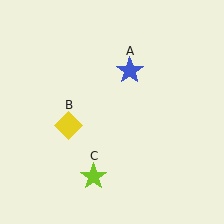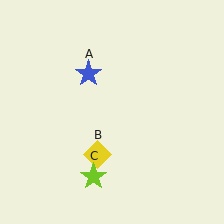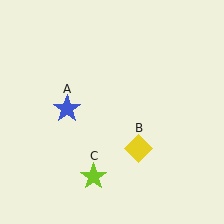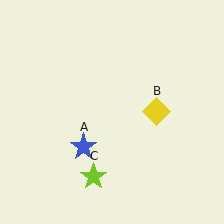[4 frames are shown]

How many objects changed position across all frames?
2 objects changed position: blue star (object A), yellow diamond (object B).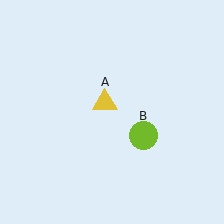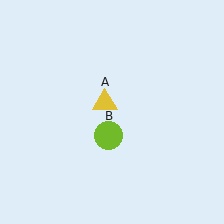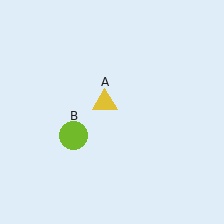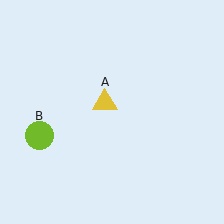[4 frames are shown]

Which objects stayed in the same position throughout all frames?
Yellow triangle (object A) remained stationary.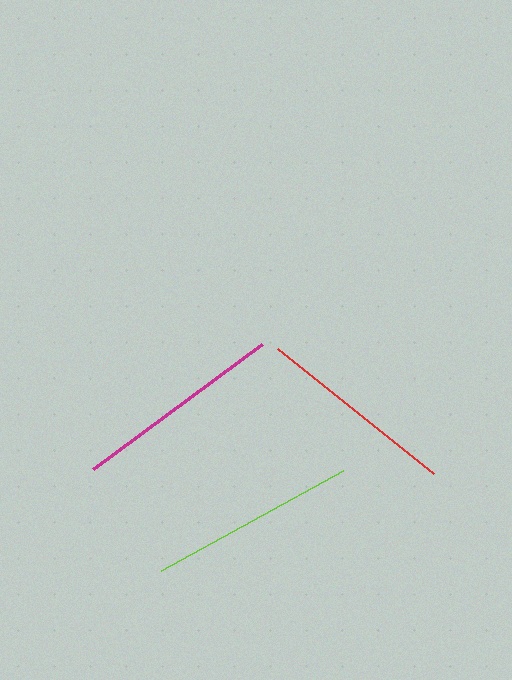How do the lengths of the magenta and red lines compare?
The magenta and red lines are approximately the same length.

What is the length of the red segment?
The red segment is approximately 199 pixels long.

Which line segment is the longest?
The magenta line is the longest at approximately 210 pixels.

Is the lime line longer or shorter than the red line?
The lime line is longer than the red line.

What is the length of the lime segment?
The lime segment is approximately 207 pixels long.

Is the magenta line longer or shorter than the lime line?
The magenta line is longer than the lime line.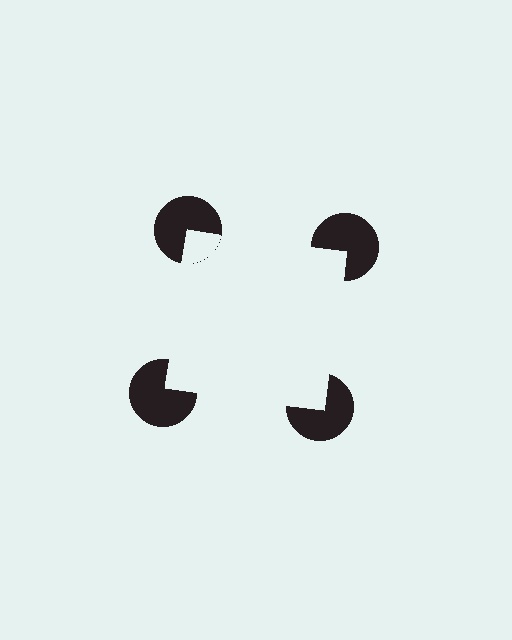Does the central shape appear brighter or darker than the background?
It typically appears slightly brighter than the background, even though no actual brightness change is drawn.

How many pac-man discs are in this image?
There are 4 — one at each vertex of the illusory square.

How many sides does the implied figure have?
4 sides.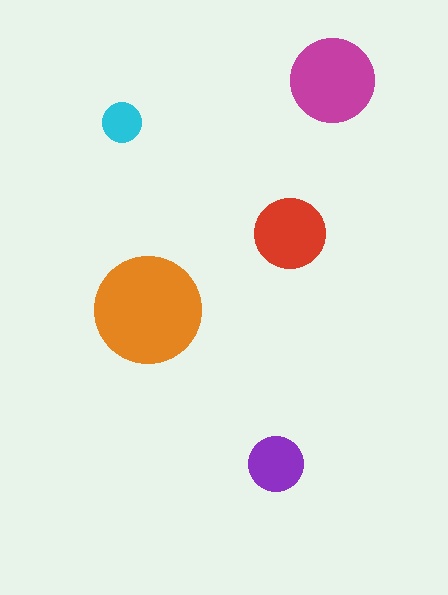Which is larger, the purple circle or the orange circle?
The orange one.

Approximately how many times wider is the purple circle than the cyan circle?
About 1.5 times wider.